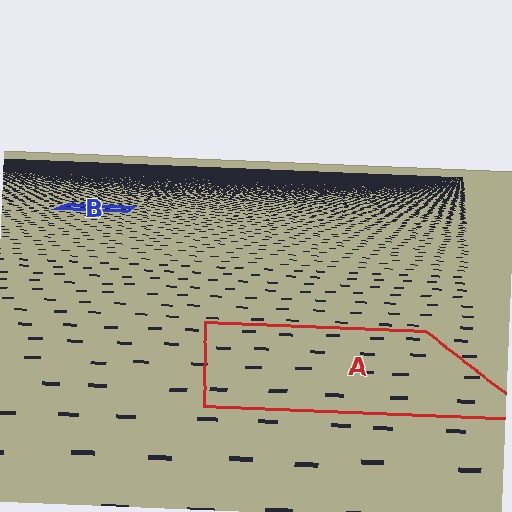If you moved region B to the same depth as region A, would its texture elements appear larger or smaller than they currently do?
They would appear larger. At a closer depth, the same texture elements are projected at a bigger on-screen size.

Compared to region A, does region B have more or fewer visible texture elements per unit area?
Region B has more texture elements per unit area — they are packed more densely because it is farther away.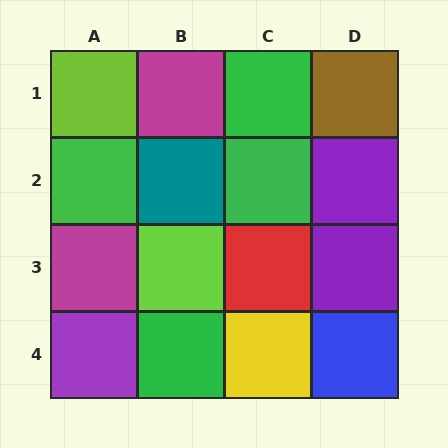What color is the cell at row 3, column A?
Magenta.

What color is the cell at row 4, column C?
Yellow.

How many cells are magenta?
2 cells are magenta.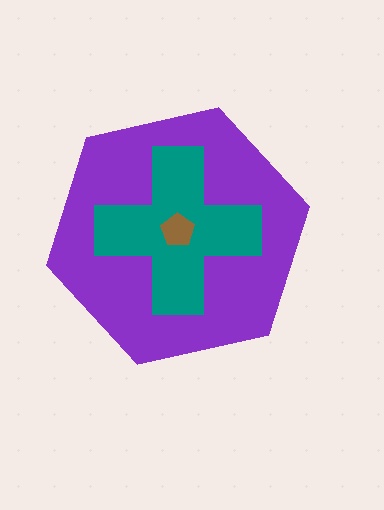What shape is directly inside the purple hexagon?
The teal cross.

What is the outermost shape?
The purple hexagon.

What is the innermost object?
The brown pentagon.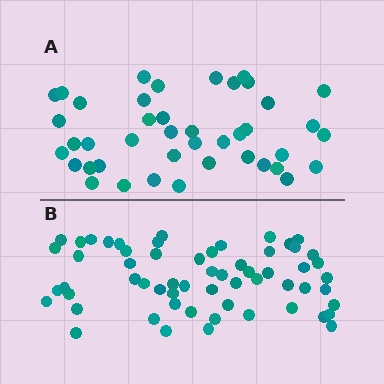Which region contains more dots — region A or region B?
Region B (the bottom region) has more dots.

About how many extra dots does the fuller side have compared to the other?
Region B has approximately 20 more dots than region A.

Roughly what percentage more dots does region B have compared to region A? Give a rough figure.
About 45% more.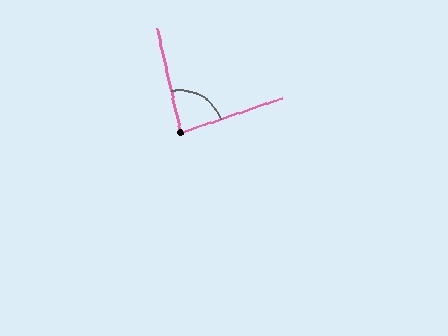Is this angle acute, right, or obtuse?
It is acute.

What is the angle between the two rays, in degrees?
Approximately 83 degrees.